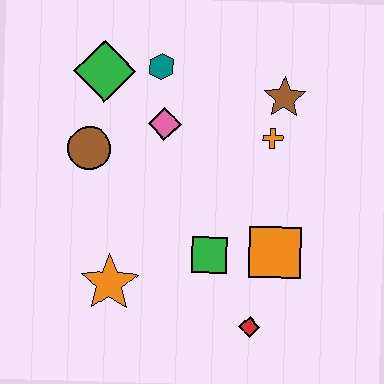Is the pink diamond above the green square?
Yes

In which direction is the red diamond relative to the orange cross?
The red diamond is below the orange cross.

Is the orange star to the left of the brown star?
Yes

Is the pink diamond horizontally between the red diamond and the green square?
No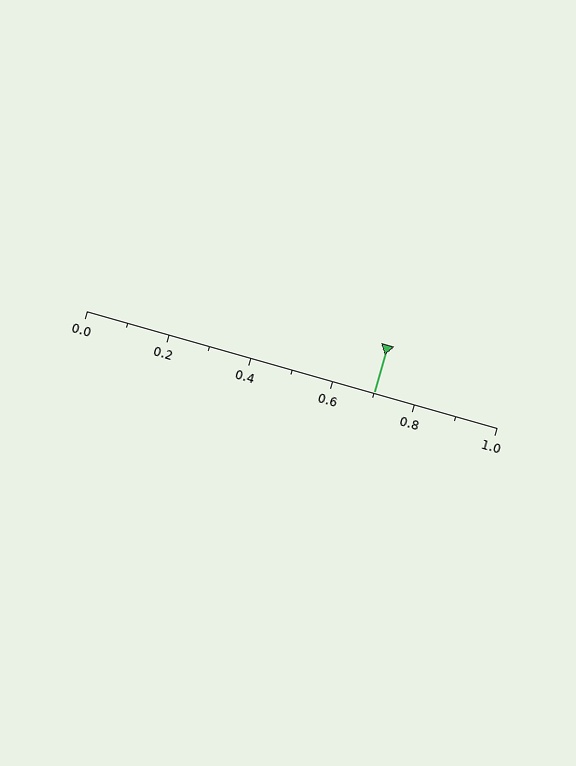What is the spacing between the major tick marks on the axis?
The major ticks are spaced 0.2 apart.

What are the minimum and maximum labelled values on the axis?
The axis runs from 0.0 to 1.0.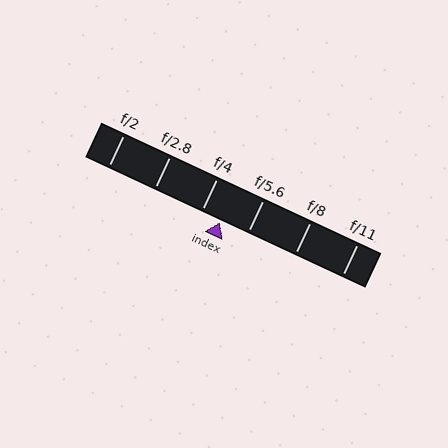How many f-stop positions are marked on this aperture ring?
There are 6 f-stop positions marked.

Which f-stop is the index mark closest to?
The index mark is closest to f/4.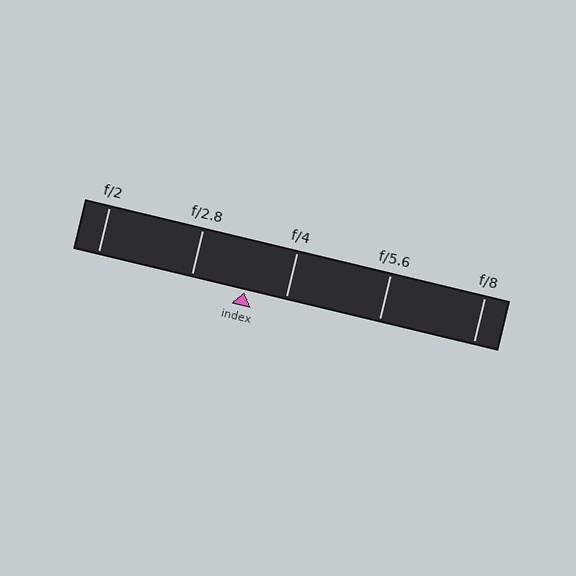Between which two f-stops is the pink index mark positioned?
The index mark is between f/2.8 and f/4.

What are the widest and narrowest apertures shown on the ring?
The widest aperture shown is f/2 and the narrowest is f/8.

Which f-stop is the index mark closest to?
The index mark is closest to f/4.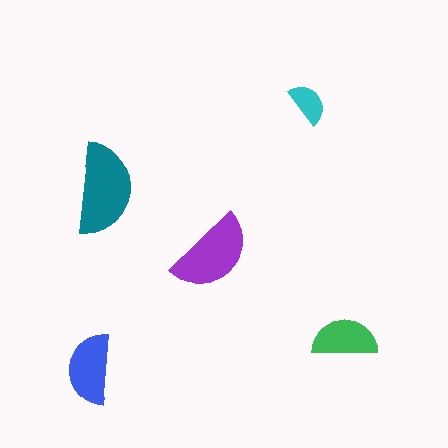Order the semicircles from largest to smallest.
the teal one, the purple one, the blue one, the green one, the cyan one.